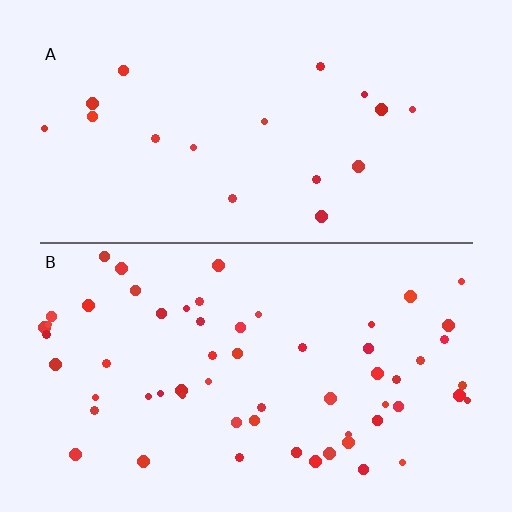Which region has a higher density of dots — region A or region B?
B (the bottom).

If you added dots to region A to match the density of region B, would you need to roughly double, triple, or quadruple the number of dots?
Approximately triple.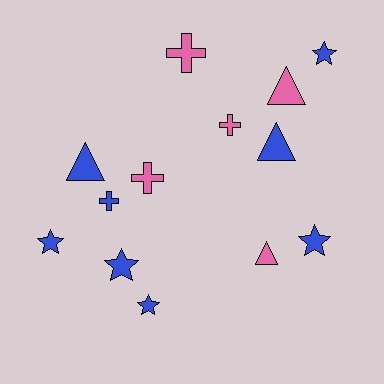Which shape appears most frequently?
Star, with 5 objects.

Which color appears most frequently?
Blue, with 8 objects.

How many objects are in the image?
There are 13 objects.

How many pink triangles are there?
There are 2 pink triangles.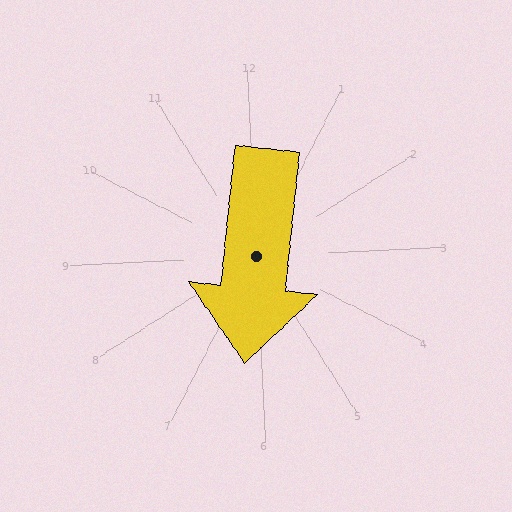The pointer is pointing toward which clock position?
Roughly 6 o'clock.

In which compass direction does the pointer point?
South.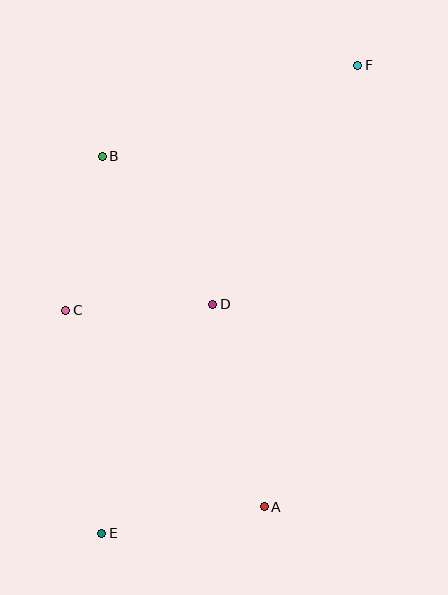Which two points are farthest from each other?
Points E and F are farthest from each other.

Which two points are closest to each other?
Points C and D are closest to each other.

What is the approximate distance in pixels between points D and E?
The distance between D and E is approximately 254 pixels.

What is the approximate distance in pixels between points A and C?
The distance between A and C is approximately 279 pixels.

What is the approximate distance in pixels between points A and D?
The distance between A and D is approximately 209 pixels.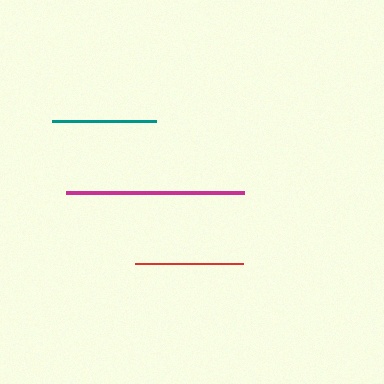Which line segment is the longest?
The magenta line is the longest at approximately 178 pixels.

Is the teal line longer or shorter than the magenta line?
The magenta line is longer than the teal line.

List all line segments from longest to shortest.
From longest to shortest: magenta, red, teal.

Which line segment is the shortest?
The teal line is the shortest at approximately 104 pixels.